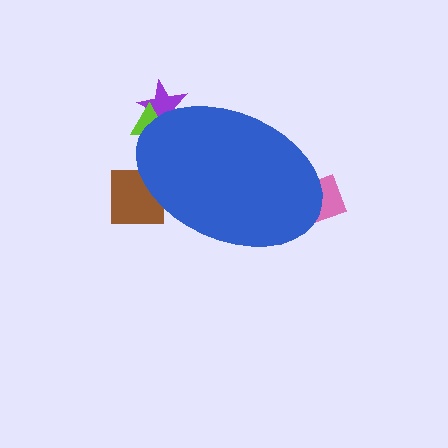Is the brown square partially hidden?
Yes, the brown square is partially hidden behind the blue ellipse.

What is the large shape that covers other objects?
A blue ellipse.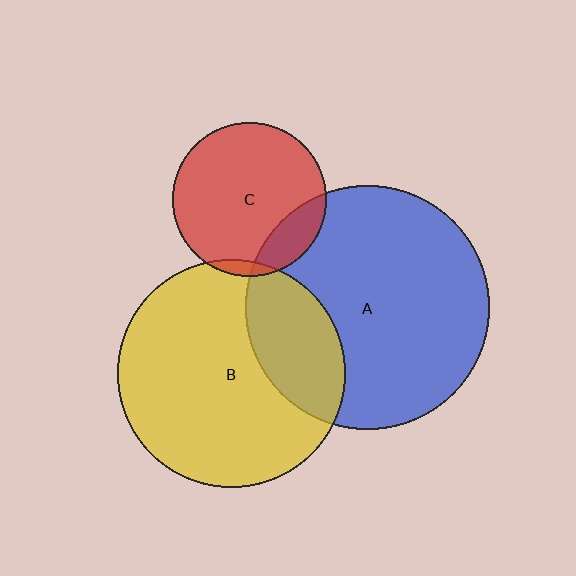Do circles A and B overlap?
Yes.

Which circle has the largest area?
Circle A (blue).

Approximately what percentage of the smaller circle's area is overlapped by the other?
Approximately 25%.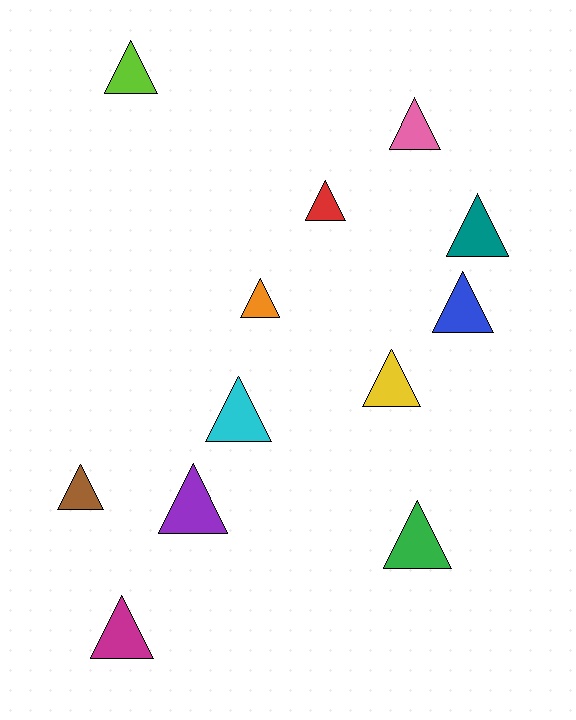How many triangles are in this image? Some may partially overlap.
There are 12 triangles.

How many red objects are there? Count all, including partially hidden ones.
There is 1 red object.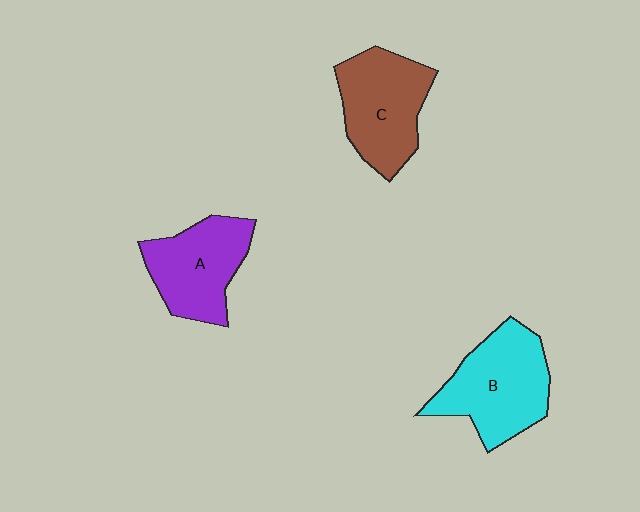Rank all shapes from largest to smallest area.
From largest to smallest: B (cyan), C (brown), A (purple).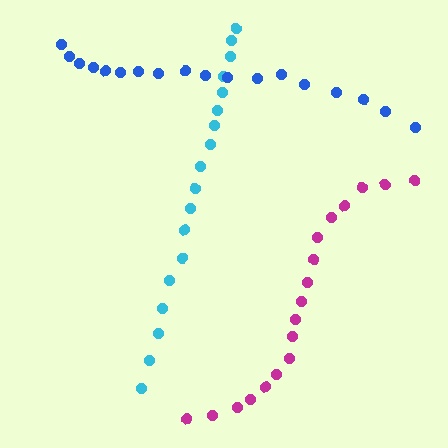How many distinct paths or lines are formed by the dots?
There are 3 distinct paths.